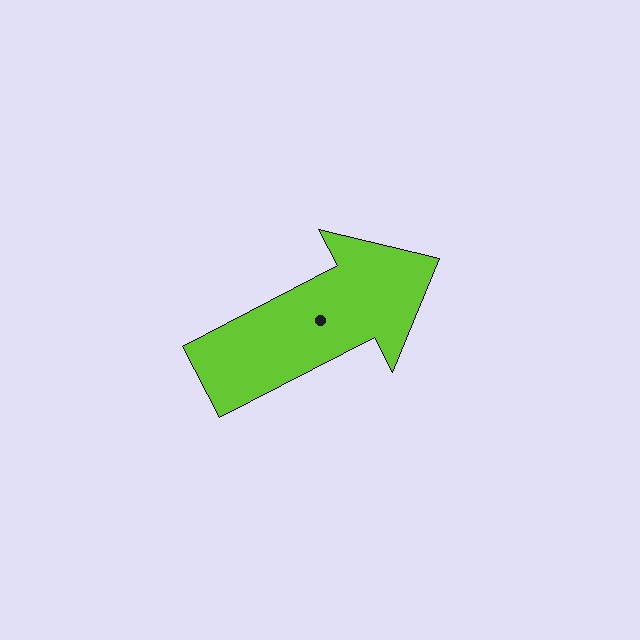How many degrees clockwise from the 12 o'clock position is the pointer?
Approximately 63 degrees.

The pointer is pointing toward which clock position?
Roughly 2 o'clock.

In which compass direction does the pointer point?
Northeast.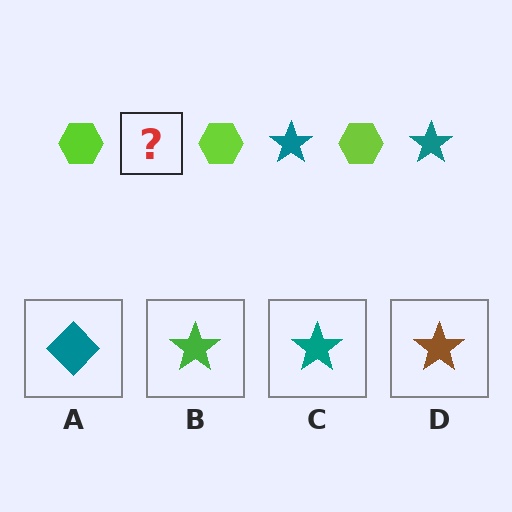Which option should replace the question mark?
Option C.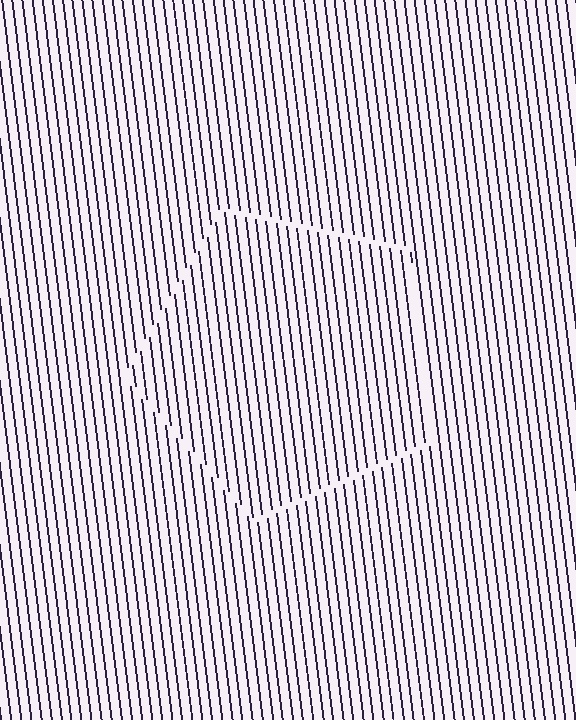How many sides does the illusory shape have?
5 sides — the line-ends trace a pentagon.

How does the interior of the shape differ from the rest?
The interior of the shape contains the same grating, shifted by half a period — the contour is defined by the phase discontinuity where line-ends from the inner and outer gratings abut.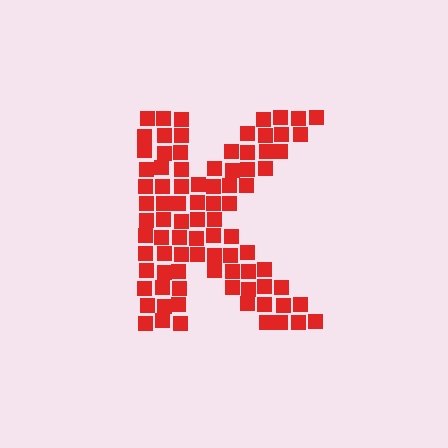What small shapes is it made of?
It is made of small squares.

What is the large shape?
The large shape is the letter K.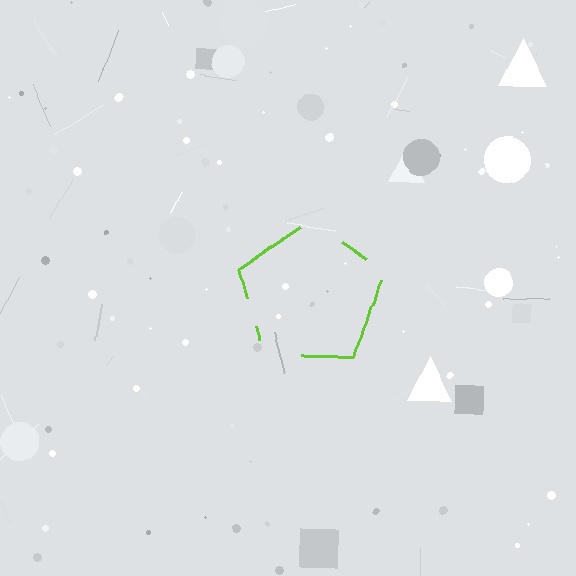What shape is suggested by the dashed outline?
The dashed outline suggests a pentagon.